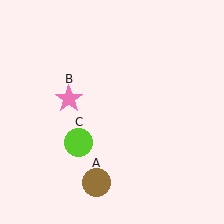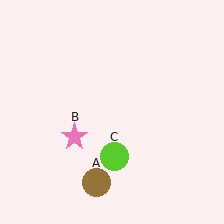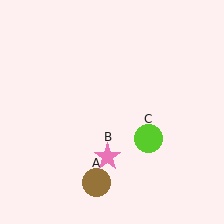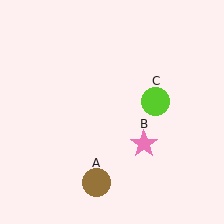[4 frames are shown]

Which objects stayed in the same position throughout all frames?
Brown circle (object A) remained stationary.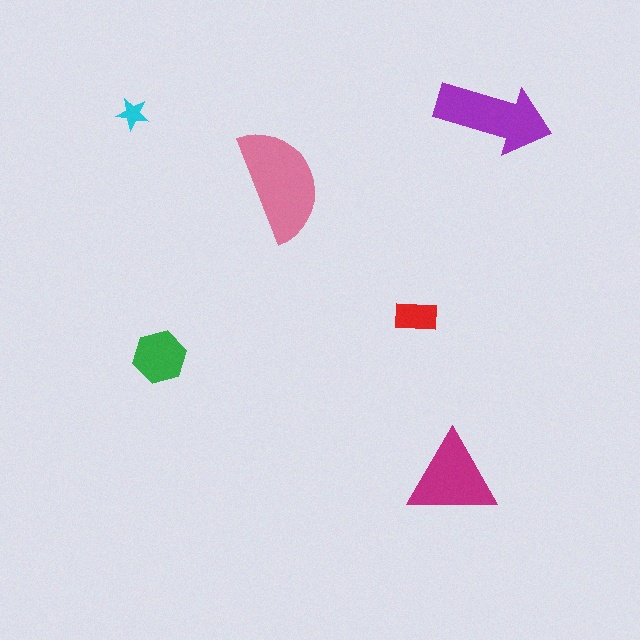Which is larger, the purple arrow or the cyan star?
The purple arrow.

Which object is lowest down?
The magenta triangle is bottommost.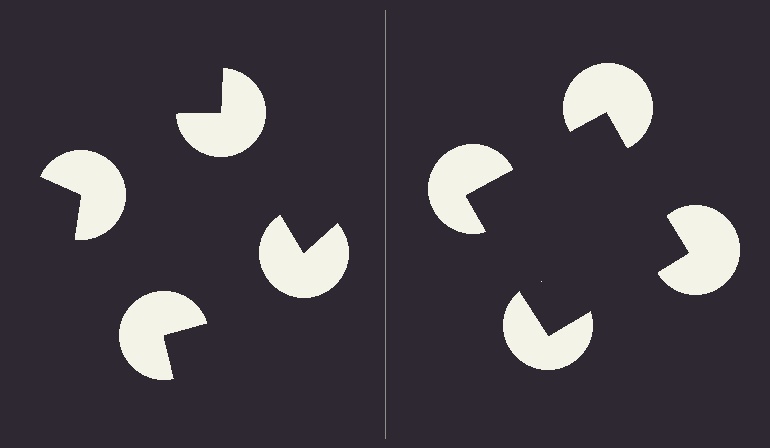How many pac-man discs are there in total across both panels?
8 — 4 on each side.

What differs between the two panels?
The pac-man discs are positioned identically on both sides; only the wedge orientations differ. On the right they align to a square; on the left they are misaligned.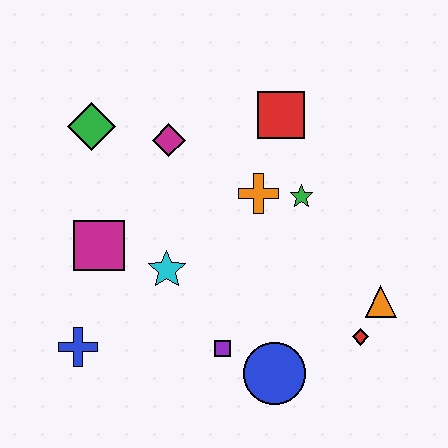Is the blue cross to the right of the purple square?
No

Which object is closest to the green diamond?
The magenta diamond is closest to the green diamond.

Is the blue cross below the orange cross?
Yes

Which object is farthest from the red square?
The blue cross is farthest from the red square.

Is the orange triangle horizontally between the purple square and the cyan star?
No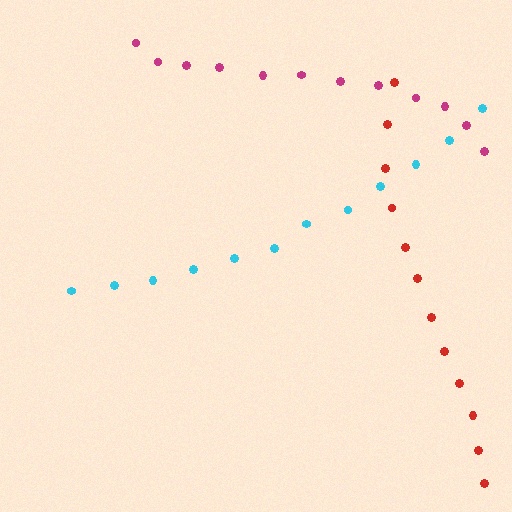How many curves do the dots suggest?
There are 3 distinct paths.